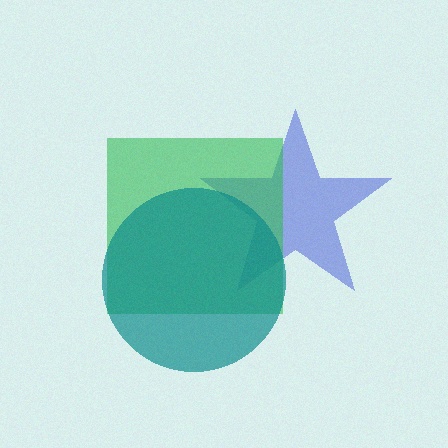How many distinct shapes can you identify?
There are 3 distinct shapes: a blue star, a green square, a teal circle.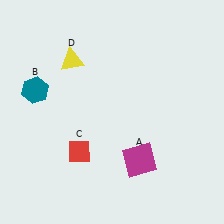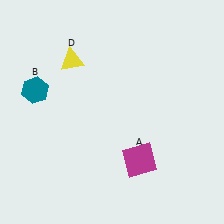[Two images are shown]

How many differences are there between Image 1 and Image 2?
There is 1 difference between the two images.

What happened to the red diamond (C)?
The red diamond (C) was removed in Image 2. It was in the bottom-left area of Image 1.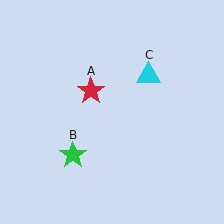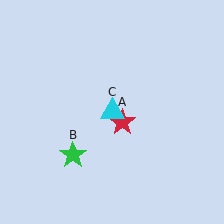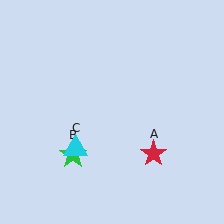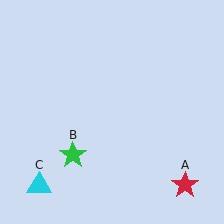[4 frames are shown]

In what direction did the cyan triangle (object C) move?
The cyan triangle (object C) moved down and to the left.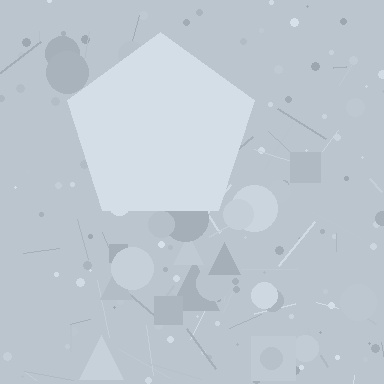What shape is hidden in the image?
A pentagon is hidden in the image.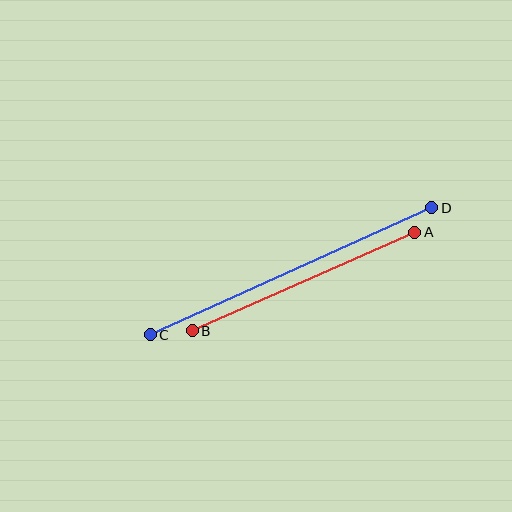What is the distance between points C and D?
The distance is approximately 309 pixels.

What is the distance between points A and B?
The distance is approximately 243 pixels.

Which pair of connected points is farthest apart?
Points C and D are farthest apart.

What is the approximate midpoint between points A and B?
The midpoint is at approximately (303, 282) pixels.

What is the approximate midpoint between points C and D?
The midpoint is at approximately (291, 271) pixels.